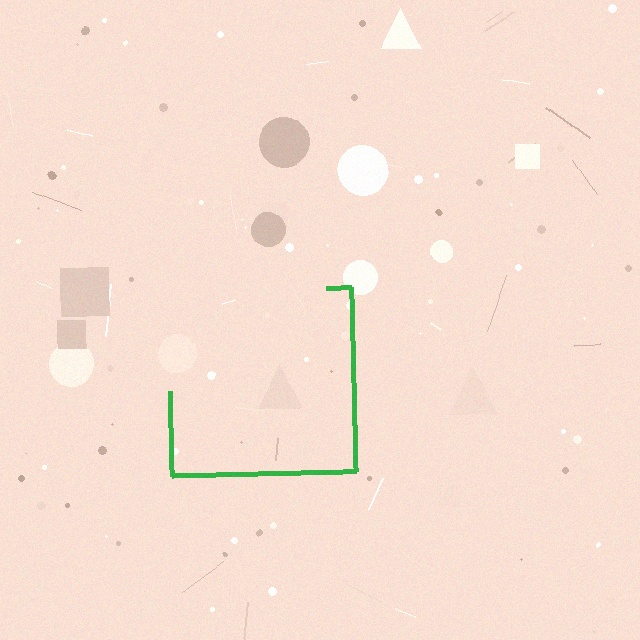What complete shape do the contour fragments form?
The contour fragments form a square.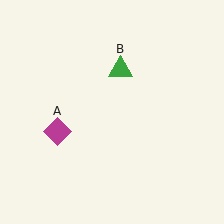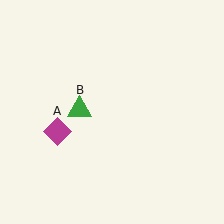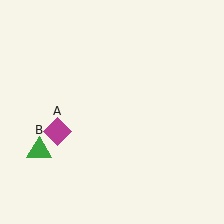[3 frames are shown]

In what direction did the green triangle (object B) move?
The green triangle (object B) moved down and to the left.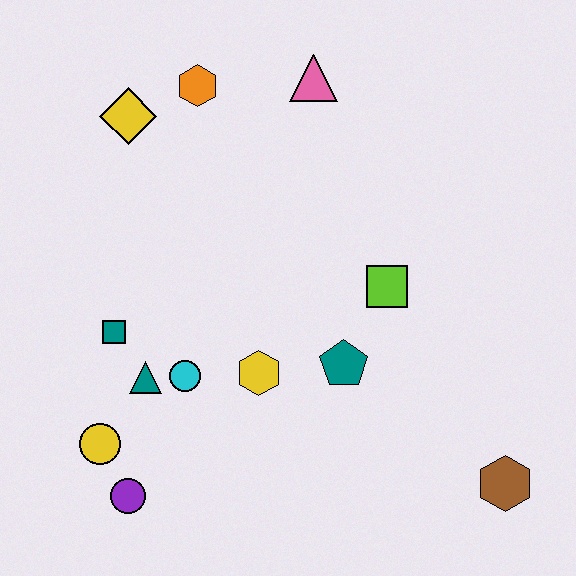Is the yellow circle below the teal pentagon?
Yes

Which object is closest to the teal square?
The teal triangle is closest to the teal square.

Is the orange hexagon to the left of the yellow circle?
No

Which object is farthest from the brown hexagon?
The yellow diamond is farthest from the brown hexagon.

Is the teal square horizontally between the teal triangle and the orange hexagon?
No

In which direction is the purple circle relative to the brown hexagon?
The purple circle is to the left of the brown hexagon.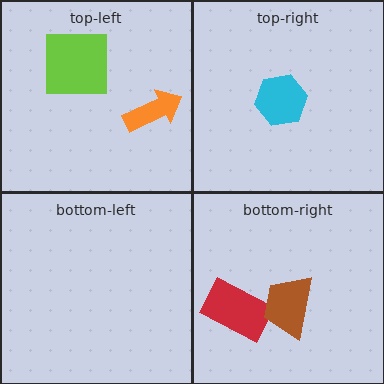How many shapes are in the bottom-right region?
2.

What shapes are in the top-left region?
The lime square, the orange arrow.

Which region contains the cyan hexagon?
The top-right region.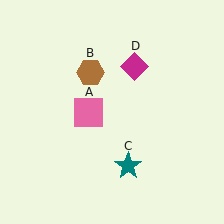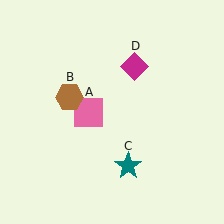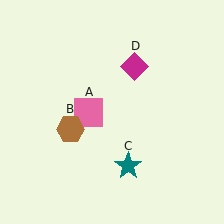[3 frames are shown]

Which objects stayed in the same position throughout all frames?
Pink square (object A) and teal star (object C) and magenta diamond (object D) remained stationary.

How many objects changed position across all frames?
1 object changed position: brown hexagon (object B).